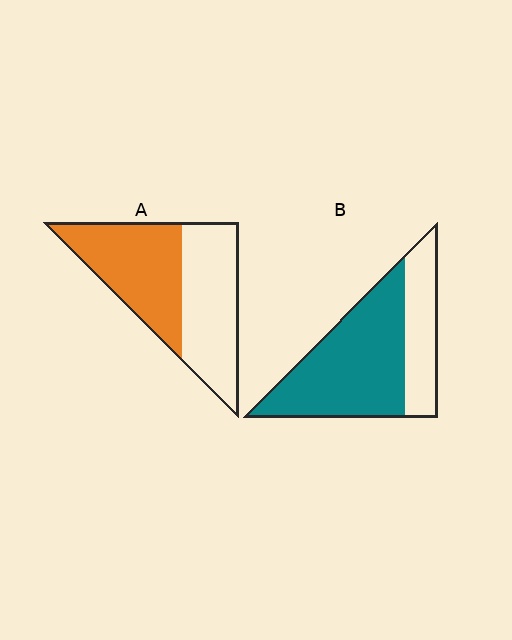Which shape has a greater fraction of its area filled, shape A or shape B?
Shape B.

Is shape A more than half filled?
Roughly half.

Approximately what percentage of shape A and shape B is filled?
A is approximately 50% and B is approximately 70%.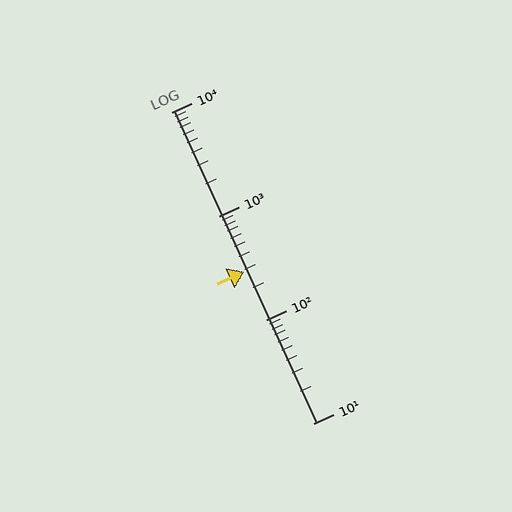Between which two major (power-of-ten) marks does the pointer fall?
The pointer is between 100 and 1000.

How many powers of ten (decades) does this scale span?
The scale spans 3 decades, from 10 to 10000.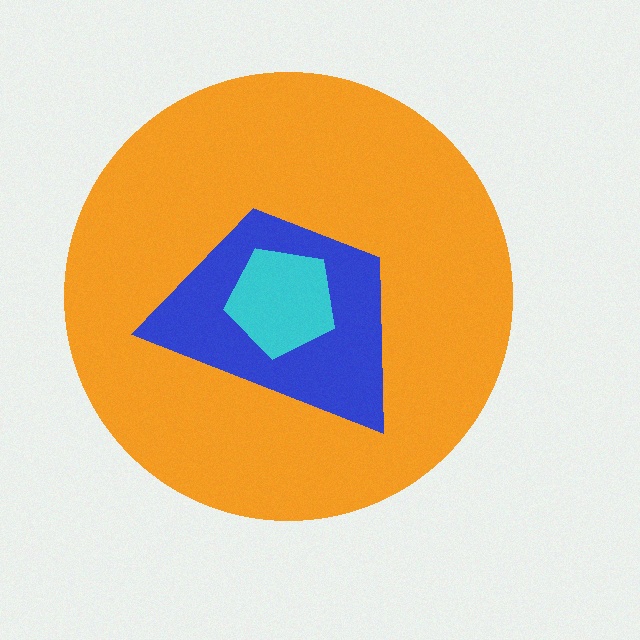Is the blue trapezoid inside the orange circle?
Yes.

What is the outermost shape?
The orange circle.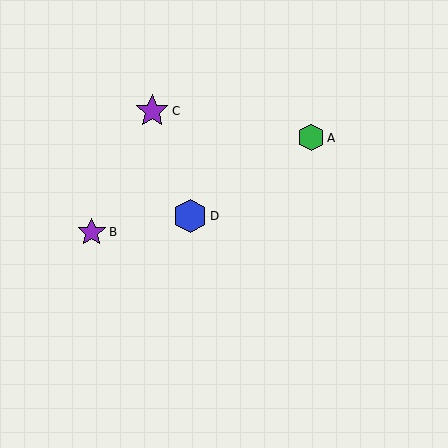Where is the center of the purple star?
The center of the purple star is at (152, 111).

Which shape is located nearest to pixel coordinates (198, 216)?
The blue hexagon (labeled D) at (190, 216) is nearest to that location.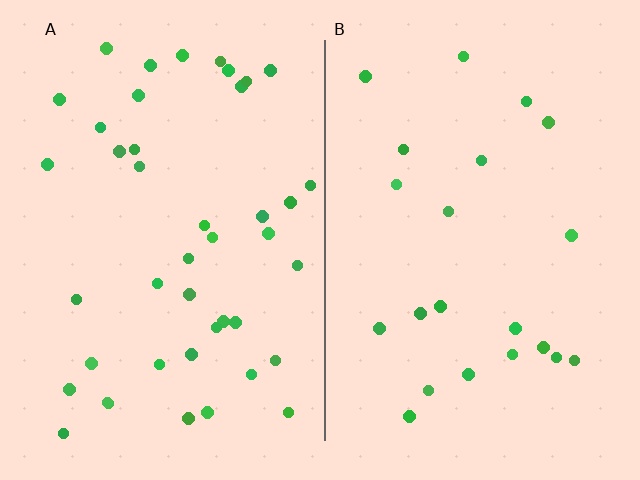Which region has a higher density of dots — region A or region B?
A (the left).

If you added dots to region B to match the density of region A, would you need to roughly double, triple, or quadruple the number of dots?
Approximately double.